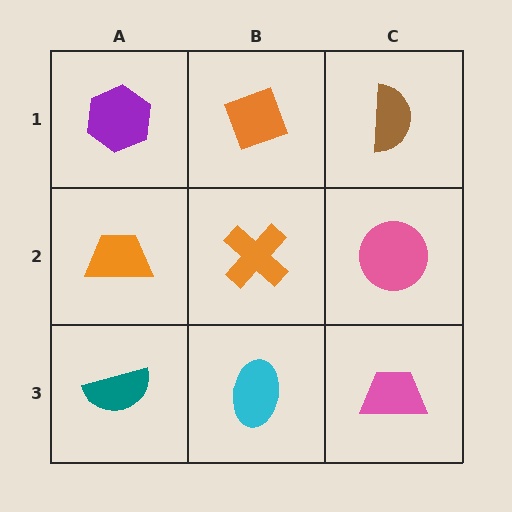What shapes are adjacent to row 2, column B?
An orange diamond (row 1, column B), a cyan ellipse (row 3, column B), an orange trapezoid (row 2, column A), a pink circle (row 2, column C).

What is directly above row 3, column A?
An orange trapezoid.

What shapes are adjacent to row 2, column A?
A purple hexagon (row 1, column A), a teal semicircle (row 3, column A), an orange cross (row 2, column B).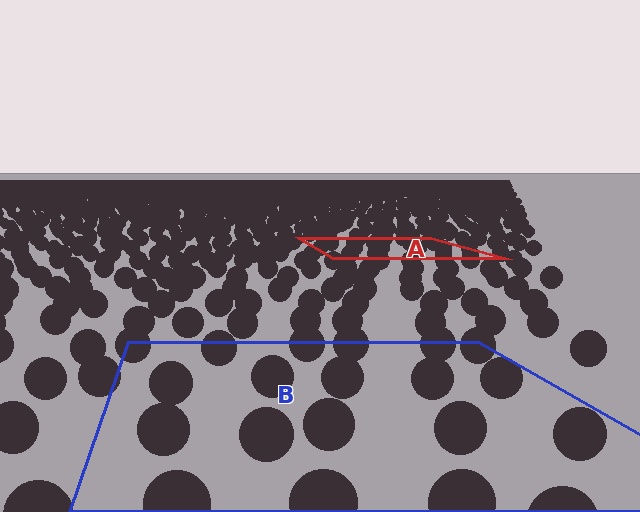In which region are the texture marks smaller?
The texture marks are smaller in region A, because it is farther away.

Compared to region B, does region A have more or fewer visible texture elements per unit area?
Region A has more texture elements per unit area — they are packed more densely because it is farther away.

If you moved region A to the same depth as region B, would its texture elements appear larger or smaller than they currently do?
They would appear larger. At a closer depth, the same texture elements are projected at a bigger on-screen size.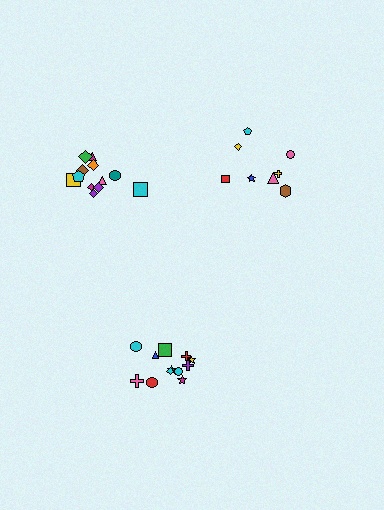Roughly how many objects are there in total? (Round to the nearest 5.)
Roughly 30 objects in total.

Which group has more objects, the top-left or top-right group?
The top-left group.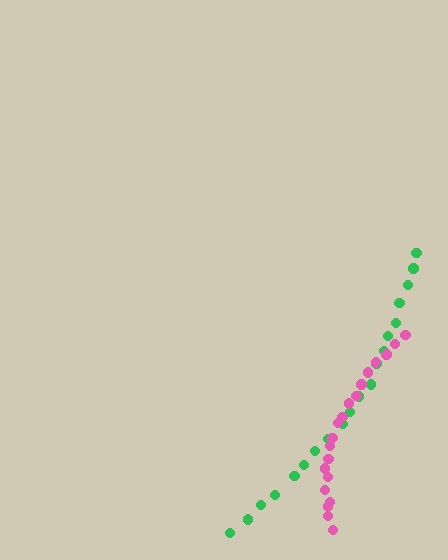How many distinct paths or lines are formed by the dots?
There are 2 distinct paths.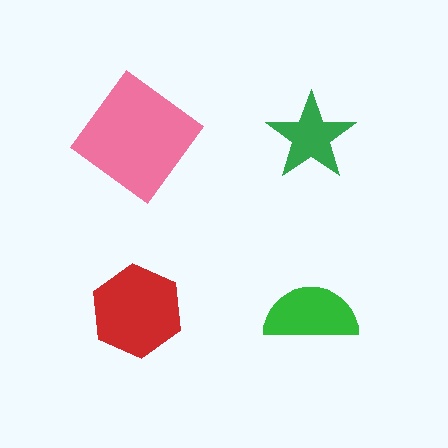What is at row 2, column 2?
A green semicircle.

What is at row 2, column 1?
A red hexagon.